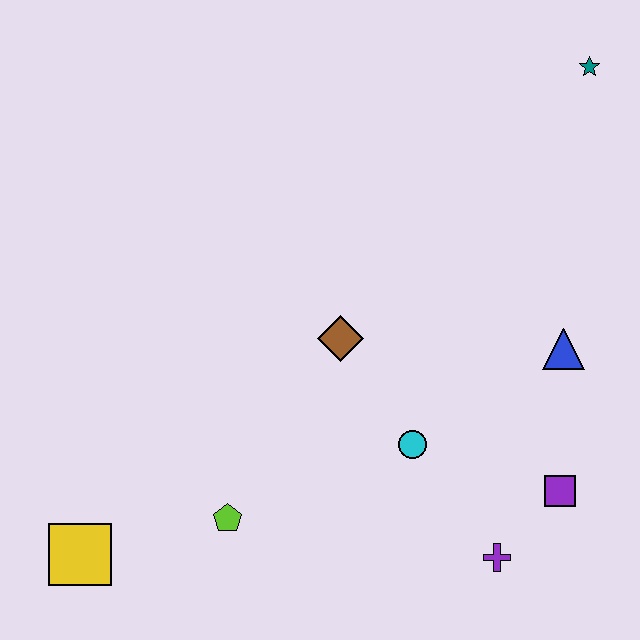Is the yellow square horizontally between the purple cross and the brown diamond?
No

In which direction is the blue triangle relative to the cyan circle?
The blue triangle is to the right of the cyan circle.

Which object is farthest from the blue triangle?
The yellow square is farthest from the blue triangle.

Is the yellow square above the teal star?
No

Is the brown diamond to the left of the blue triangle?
Yes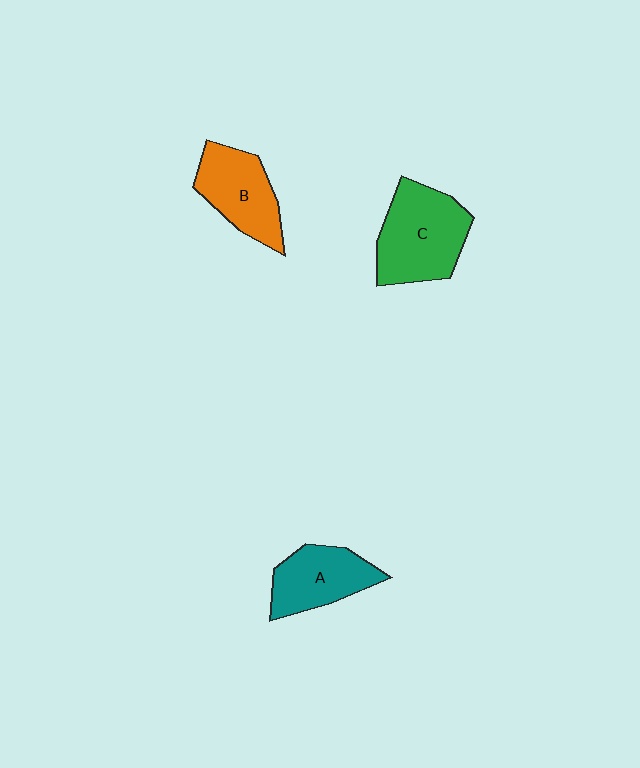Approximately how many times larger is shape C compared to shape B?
Approximately 1.3 times.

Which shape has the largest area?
Shape C (green).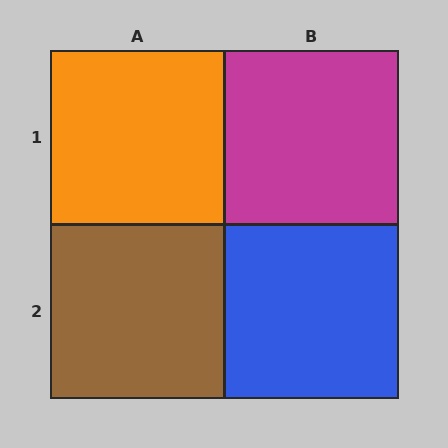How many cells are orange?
1 cell is orange.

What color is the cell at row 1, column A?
Orange.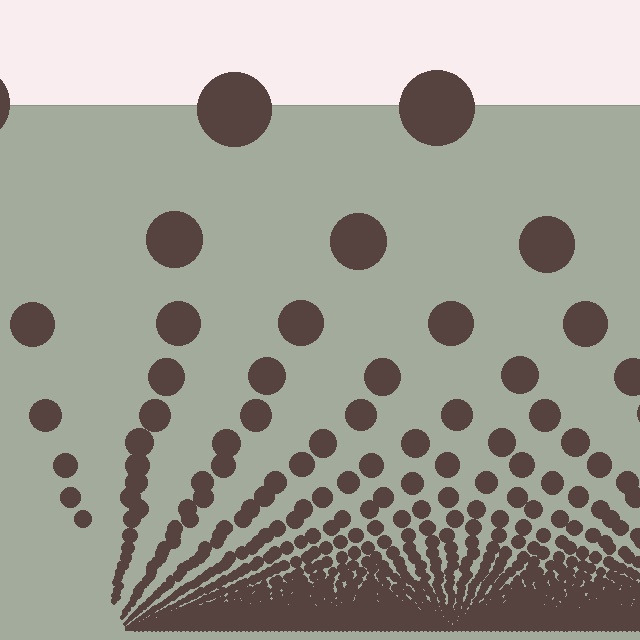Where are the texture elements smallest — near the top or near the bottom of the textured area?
Near the bottom.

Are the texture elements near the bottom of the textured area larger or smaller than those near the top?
Smaller. The gradient is inverted — elements near the bottom are smaller and denser.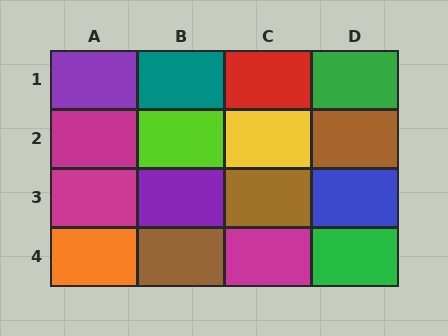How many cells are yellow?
1 cell is yellow.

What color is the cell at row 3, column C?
Brown.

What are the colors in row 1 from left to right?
Purple, teal, red, green.